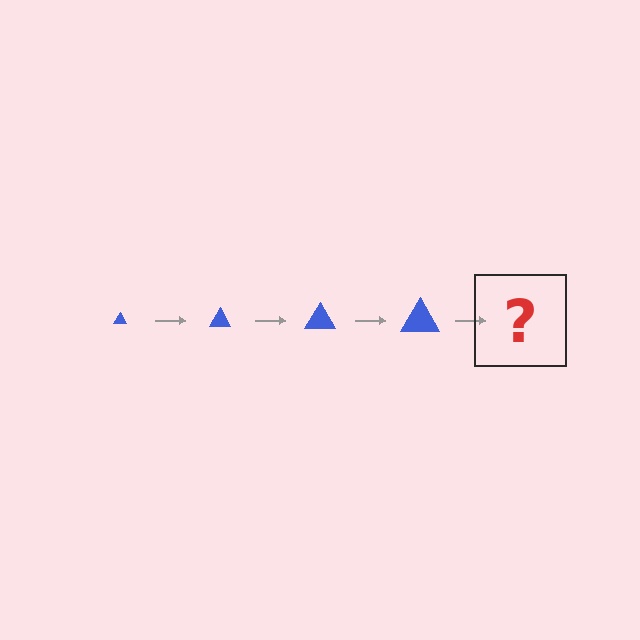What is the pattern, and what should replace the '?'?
The pattern is that the triangle gets progressively larger each step. The '?' should be a blue triangle, larger than the previous one.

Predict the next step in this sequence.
The next step is a blue triangle, larger than the previous one.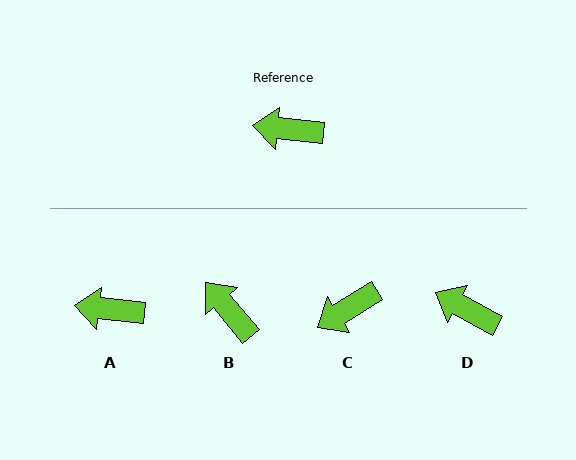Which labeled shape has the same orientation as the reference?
A.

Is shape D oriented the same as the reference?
No, it is off by about 22 degrees.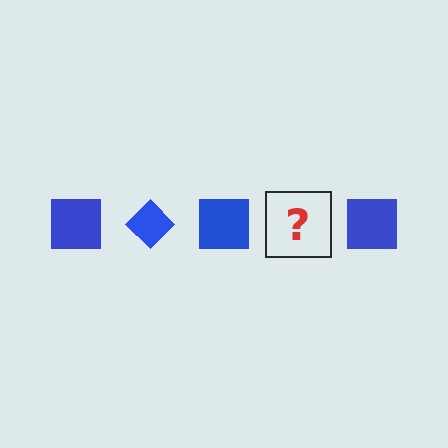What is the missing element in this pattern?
The missing element is a blue diamond.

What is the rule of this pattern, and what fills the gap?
The rule is that the pattern cycles through square, diamond shapes in blue. The gap should be filled with a blue diamond.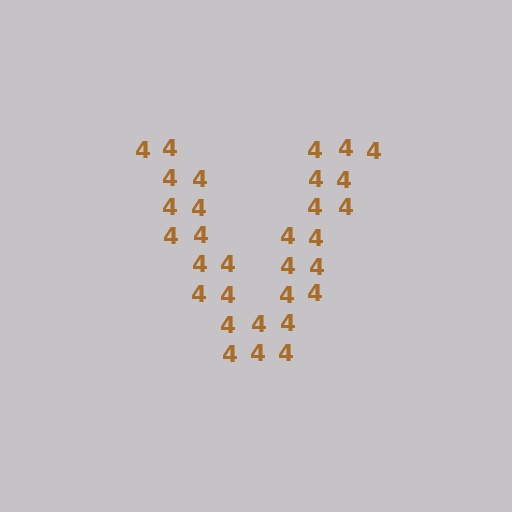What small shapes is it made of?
It is made of small digit 4's.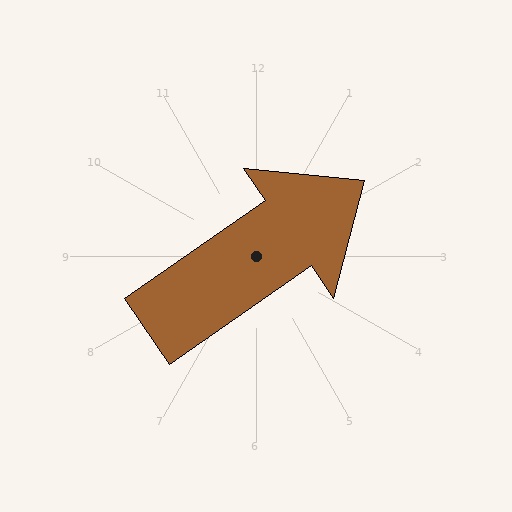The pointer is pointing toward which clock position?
Roughly 2 o'clock.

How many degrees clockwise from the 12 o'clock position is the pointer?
Approximately 55 degrees.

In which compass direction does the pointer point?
Northeast.